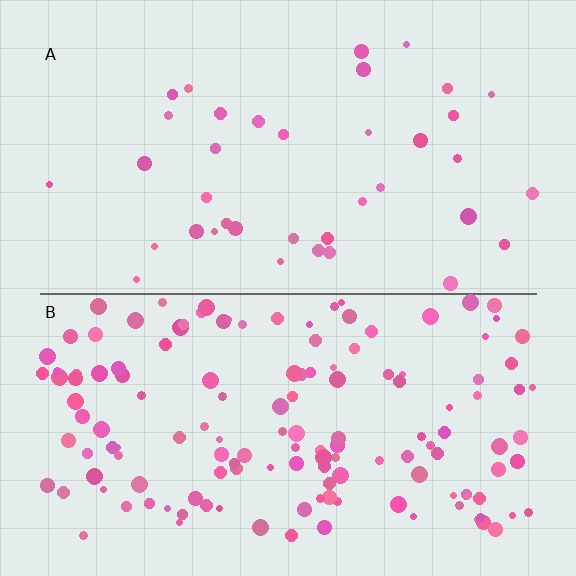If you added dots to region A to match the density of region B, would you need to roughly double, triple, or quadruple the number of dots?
Approximately quadruple.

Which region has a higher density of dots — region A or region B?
B (the bottom).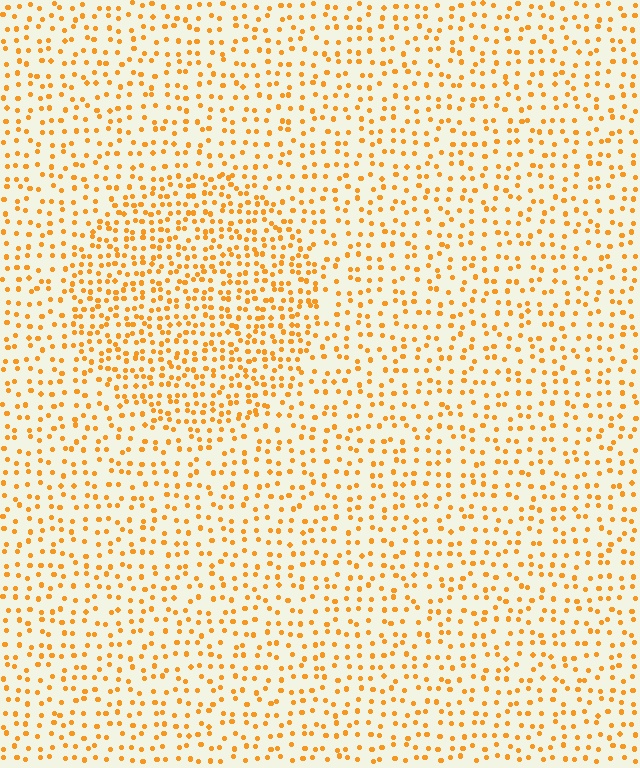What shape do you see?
I see a circle.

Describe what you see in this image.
The image contains small orange elements arranged at two different densities. A circle-shaped region is visible where the elements are more densely packed than the surrounding area.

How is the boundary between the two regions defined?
The boundary is defined by a change in element density (approximately 1.7x ratio). All elements are the same color, size, and shape.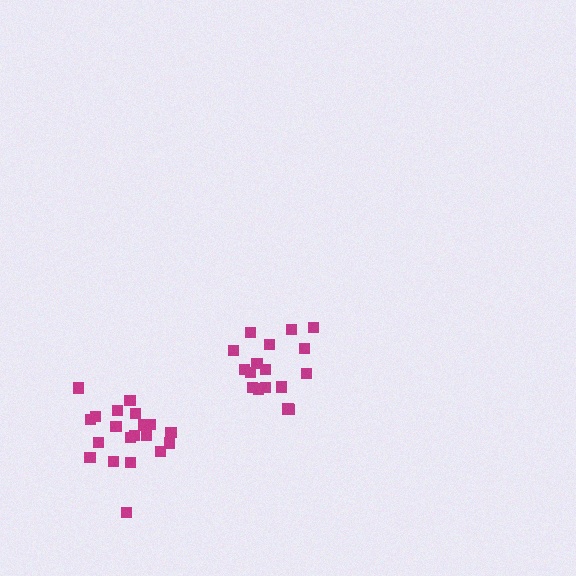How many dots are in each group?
Group 1: 17 dots, Group 2: 20 dots (37 total).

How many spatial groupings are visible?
There are 2 spatial groupings.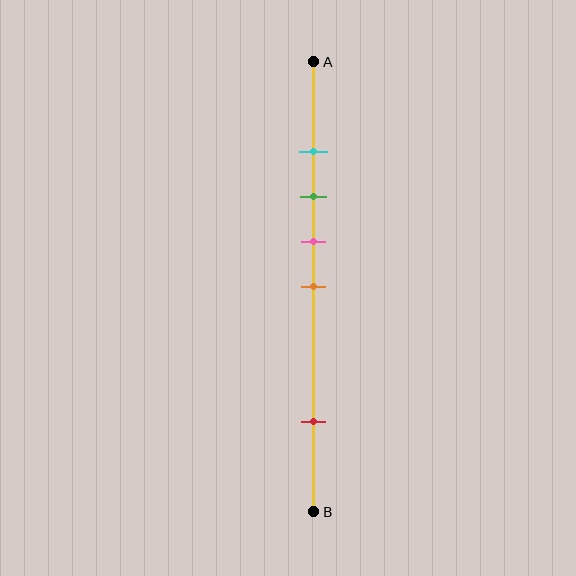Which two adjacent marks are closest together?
The cyan and green marks are the closest adjacent pair.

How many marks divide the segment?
There are 5 marks dividing the segment.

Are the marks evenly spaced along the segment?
No, the marks are not evenly spaced.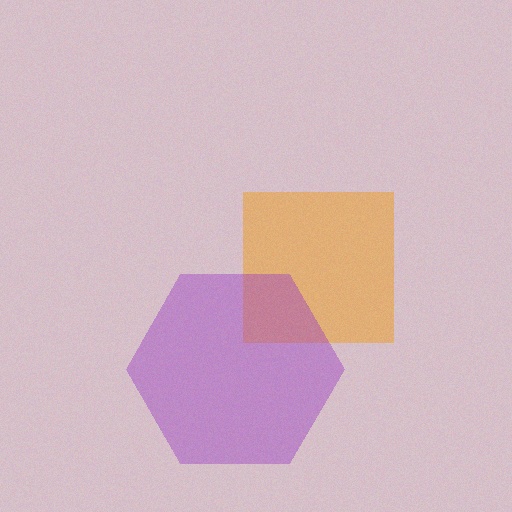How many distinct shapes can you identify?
There are 2 distinct shapes: an orange square, a purple hexagon.